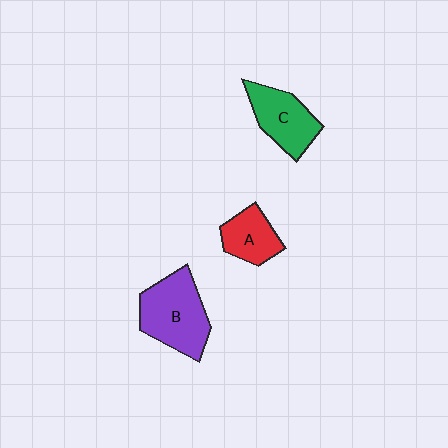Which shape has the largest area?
Shape B (purple).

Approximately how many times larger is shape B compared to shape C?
Approximately 1.3 times.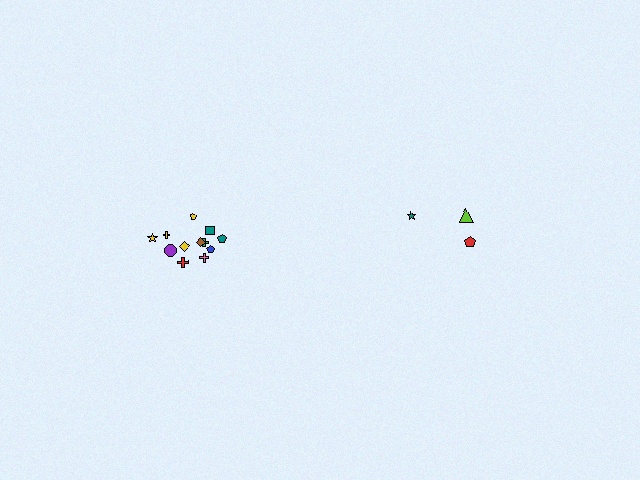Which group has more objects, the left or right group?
The left group.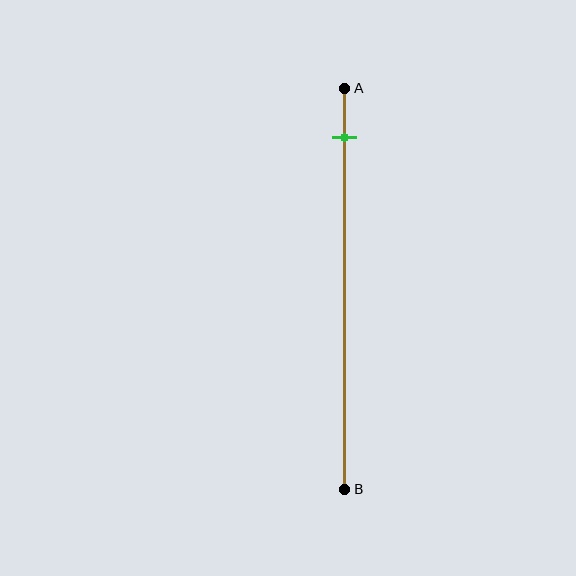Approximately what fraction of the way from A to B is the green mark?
The green mark is approximately 10% of the way from A to B.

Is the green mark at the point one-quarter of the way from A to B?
No, the mark is at about 10% from A, not at the 25% one-quarter point.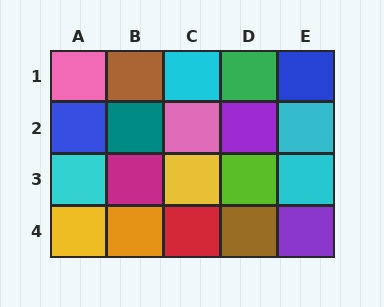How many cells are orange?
1 cell is orange.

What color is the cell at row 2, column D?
Purple.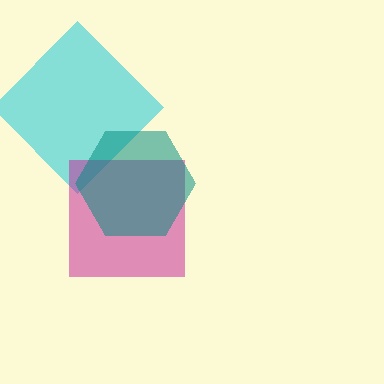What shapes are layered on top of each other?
The layered shapes are: a cyan diamond, a magenta square, a teal hexagon.